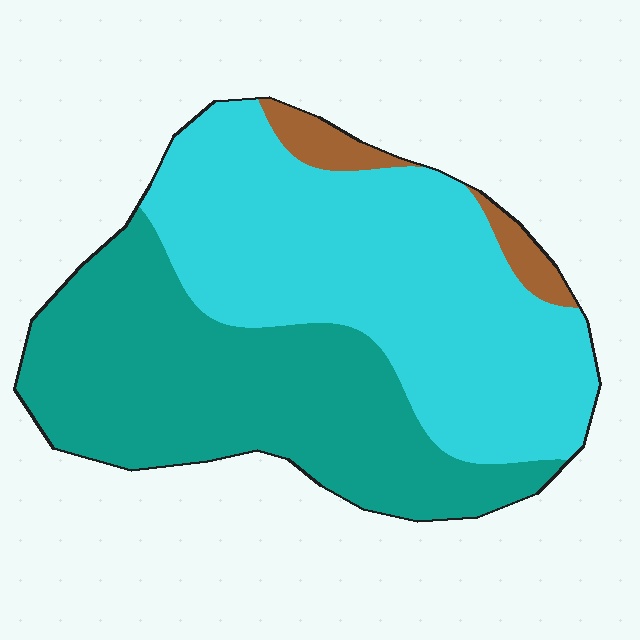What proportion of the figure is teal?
Teal takes up between a third and a half of the figure.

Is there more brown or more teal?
Teal.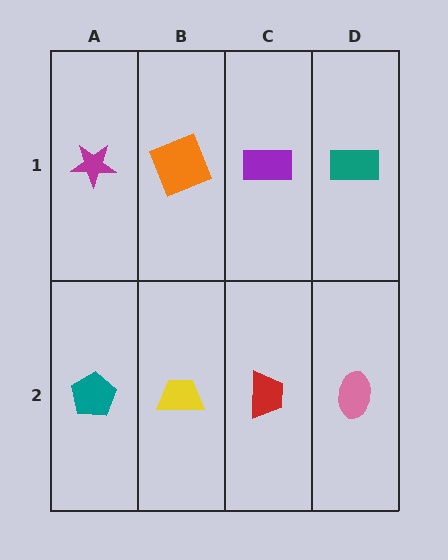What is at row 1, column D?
A teal rectangle.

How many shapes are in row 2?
4 shapes.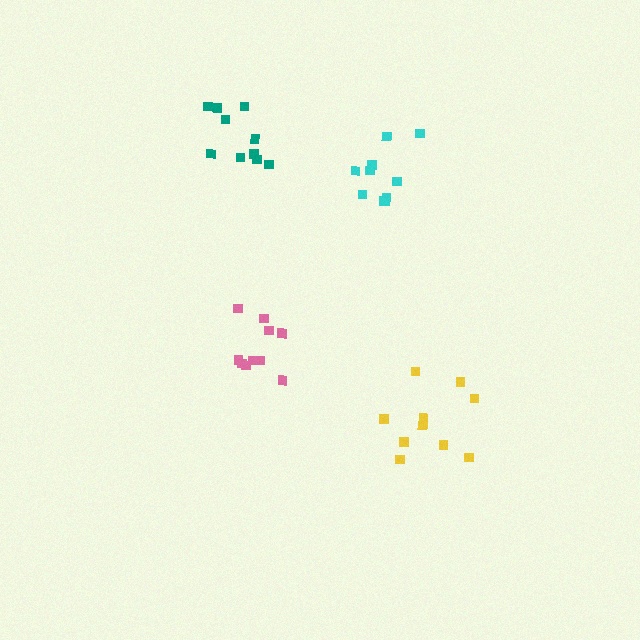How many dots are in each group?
Group 1: 10 dots, Group 2: 10 dots, Group 3: 10 dots, Group 4: 10 dots (40 total).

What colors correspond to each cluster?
The clusters are colored: cyan, yellow, teal, pink.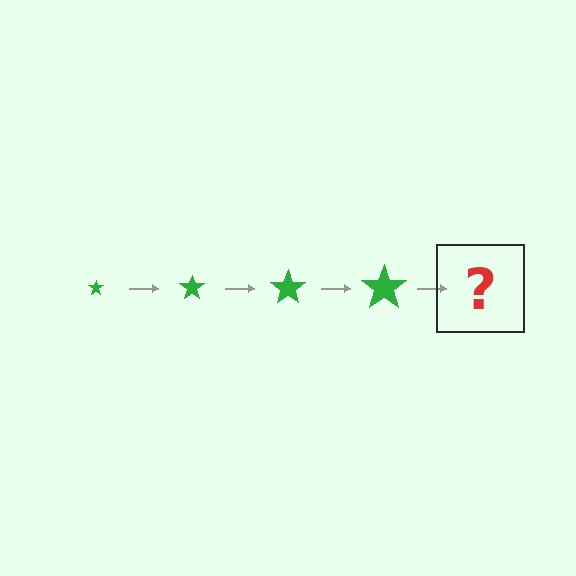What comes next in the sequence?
The next element should be a green star, larger than the previous one.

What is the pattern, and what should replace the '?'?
The pattern is that the star gets progressively larger each step. The '?' should be a green star, larger than the previous one.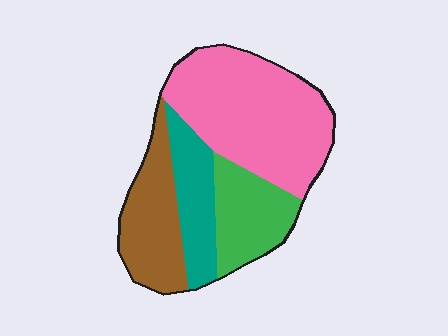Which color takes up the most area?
Pink, at roughly 45%.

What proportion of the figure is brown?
Brown takes up less than a quarter of the figure.